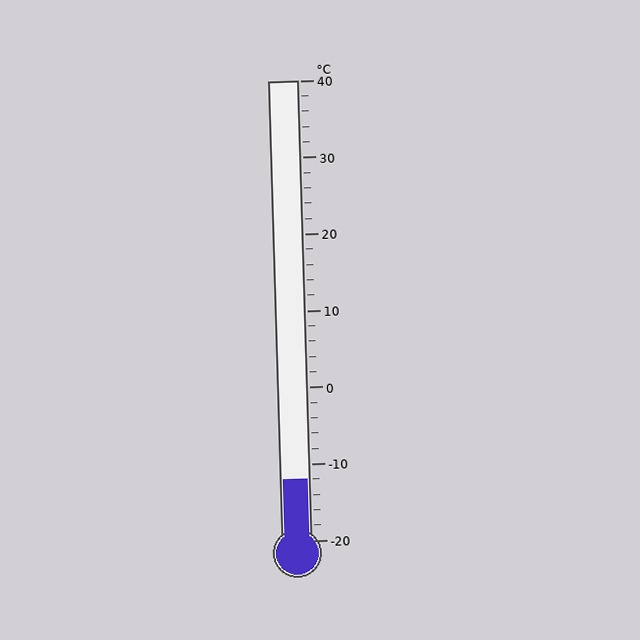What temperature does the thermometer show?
The thermometer shows approximately -12°C.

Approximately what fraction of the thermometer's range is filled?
The thermometer is filled to approximately 15% of its range.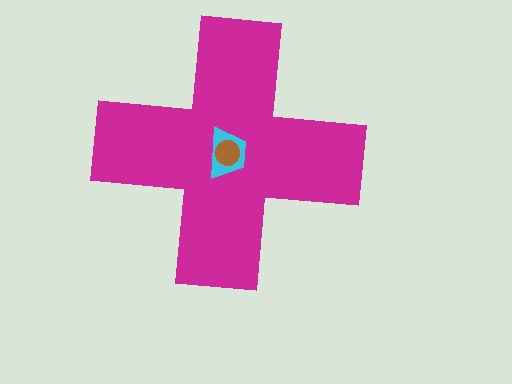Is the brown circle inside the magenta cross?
Yes.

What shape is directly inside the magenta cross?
The cyan trapezoid.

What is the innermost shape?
The brown circle.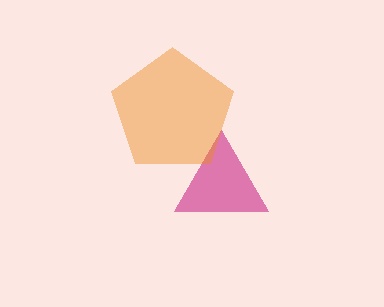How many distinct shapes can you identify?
There are 2 distinct shapes: a magenta triangle, an orange pentagon.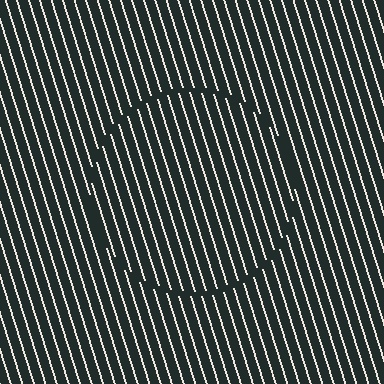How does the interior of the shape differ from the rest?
The interior of the shape contains the same grating, shifted by half a period — the contour is defined by the phase discontinuity where line-ends from the inner and outer gratings abut.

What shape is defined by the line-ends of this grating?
An illusory circle. The interior of the shape contains the same grating, shifted by half a period — the contour is defined by the phase discontinuity where line-ends from the inner and outer gratings abut.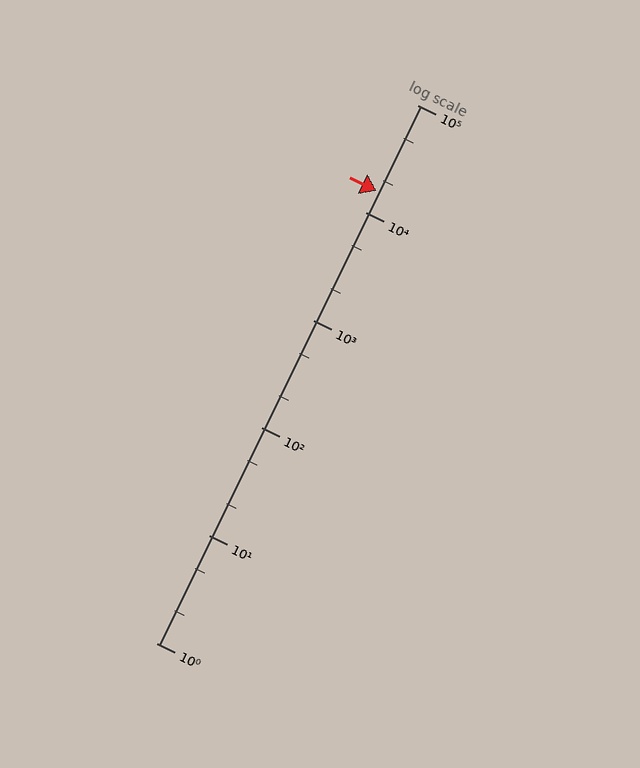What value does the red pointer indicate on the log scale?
The pointer indicates approximately 16000.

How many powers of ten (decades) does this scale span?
The scale spans 5 decades, from 1 to 100000.